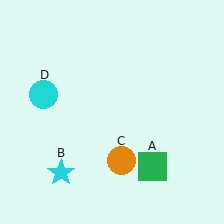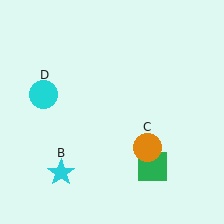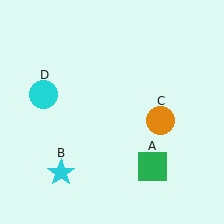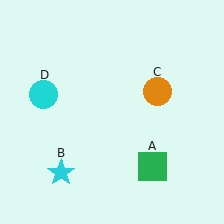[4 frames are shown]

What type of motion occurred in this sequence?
The orange circle (object C) rotated counterclockwise around the center of the scene.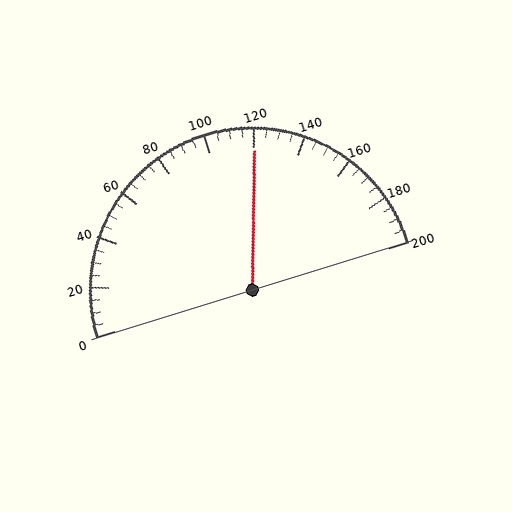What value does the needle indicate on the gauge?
The needle indicates approximately 120.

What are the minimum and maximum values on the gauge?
The gauge ranges from 0 to 200.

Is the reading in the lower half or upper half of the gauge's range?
The reading is in the upper half of the range (0 to 200).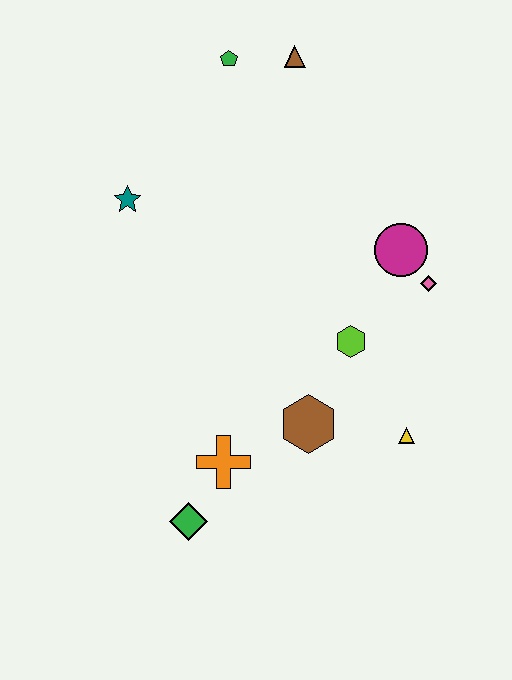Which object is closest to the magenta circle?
The pink diamond is closest to the magenta circle.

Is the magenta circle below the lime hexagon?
No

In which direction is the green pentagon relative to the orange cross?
The green pentagon is above the orange cross.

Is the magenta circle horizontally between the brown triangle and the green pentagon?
No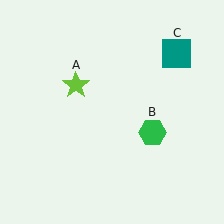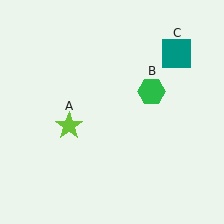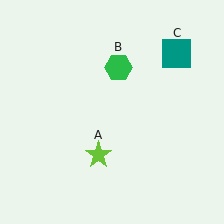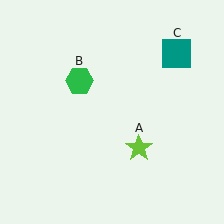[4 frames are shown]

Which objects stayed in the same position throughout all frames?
Teal square (object C) remained stationary.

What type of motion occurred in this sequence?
The lime star (object A), green hexagon (object B) rotated counterclockwise around the center of the scene.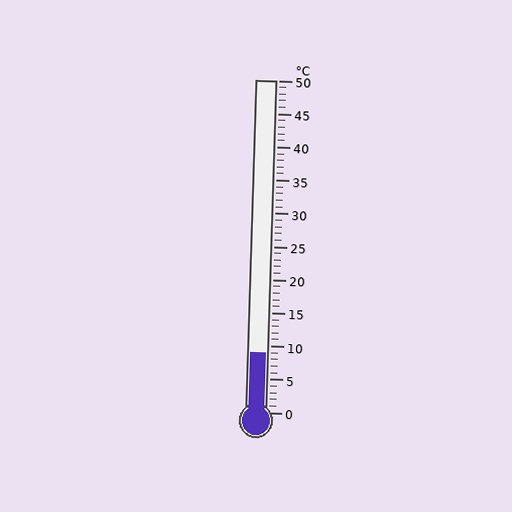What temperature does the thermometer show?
The thermometer shows approximately 9°C.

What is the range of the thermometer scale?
The thermometer scale ranges from 0°C to 50°C.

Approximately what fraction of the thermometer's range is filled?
The thermometer is filled to approximately 20% of its range.